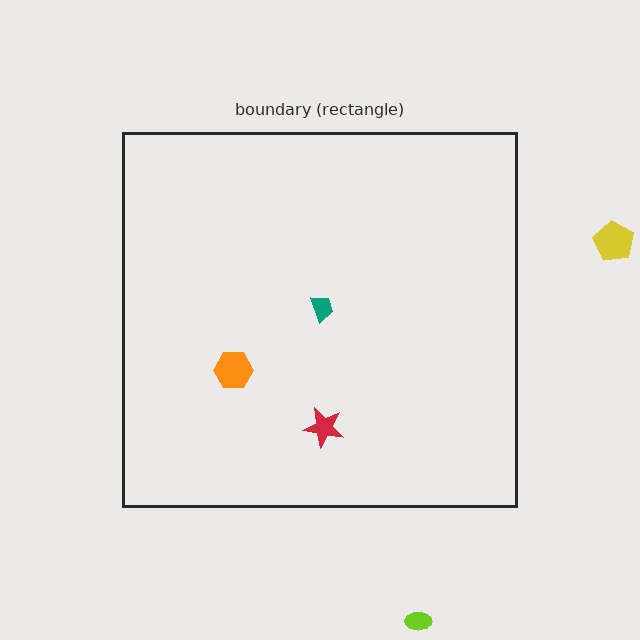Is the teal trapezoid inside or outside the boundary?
Inside.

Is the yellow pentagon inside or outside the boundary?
Outside.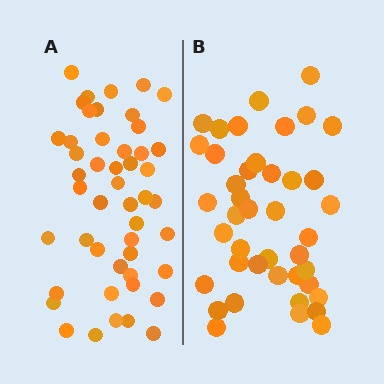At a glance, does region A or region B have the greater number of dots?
Region A (the left region) has more dots.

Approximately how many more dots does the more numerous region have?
Region A has about 6 more dots than region B.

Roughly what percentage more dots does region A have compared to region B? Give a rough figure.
About 15% more.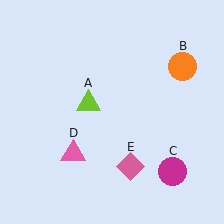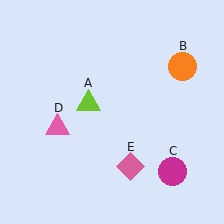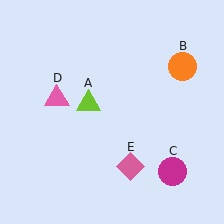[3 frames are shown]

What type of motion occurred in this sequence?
The pink triangle (object D) rotated clockwise around the center of the scene.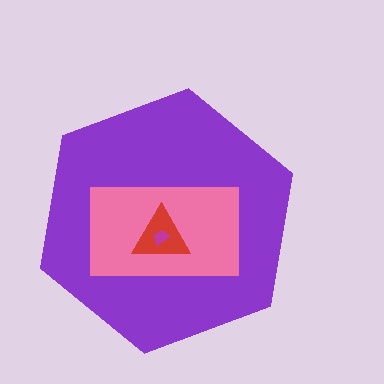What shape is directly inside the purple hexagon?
The pink rectangle.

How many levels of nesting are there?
4.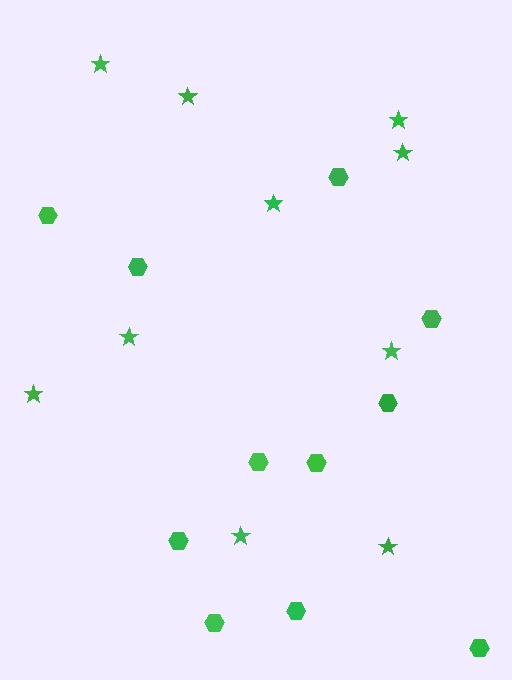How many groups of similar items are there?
There are 2 groups: one group of stars (10) and one group of hexagons (11).